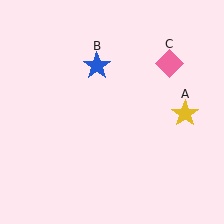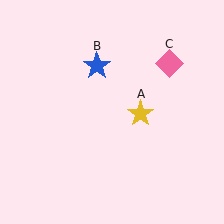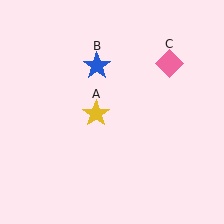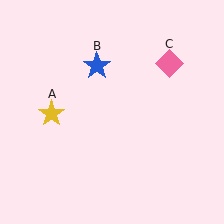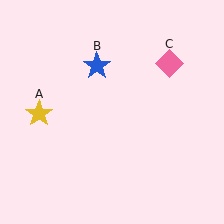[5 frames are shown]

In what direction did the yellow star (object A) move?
The yellow star (object A) moved left.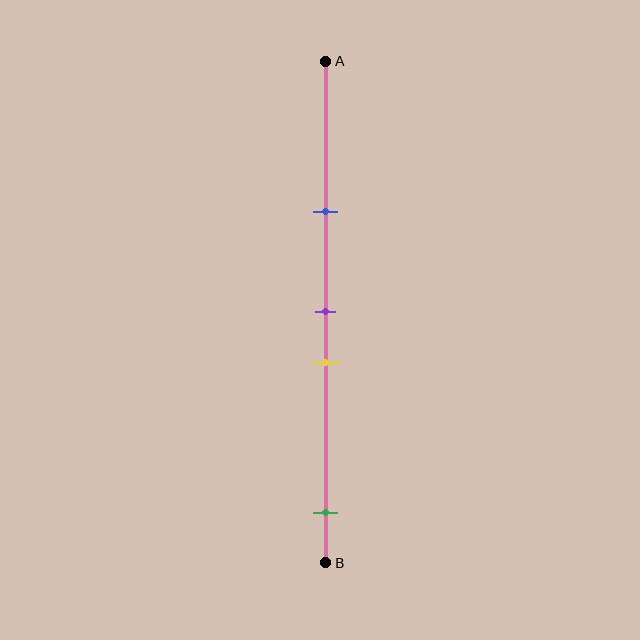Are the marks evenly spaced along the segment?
No, the marks are not evenly spaced.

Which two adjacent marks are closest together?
The purple and yellow marks are the closest adjacent pair.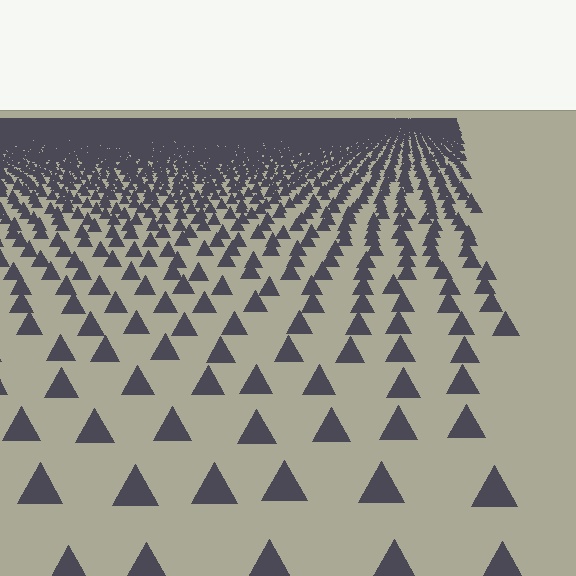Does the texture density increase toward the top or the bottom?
Density increases toward the top.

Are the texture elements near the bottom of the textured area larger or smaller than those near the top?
Larger. Near the bottom, elements are closer to the viewer and appear at a bigger on-screen size.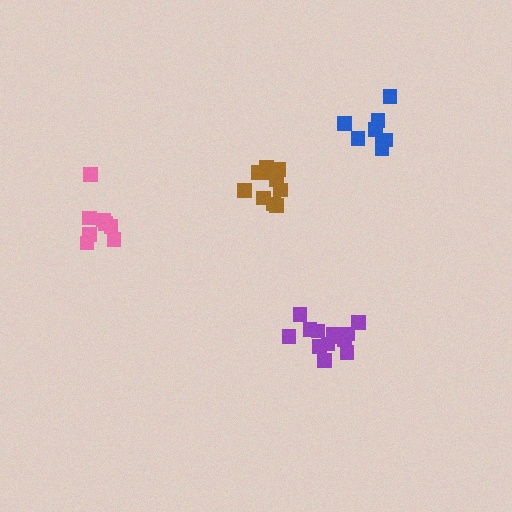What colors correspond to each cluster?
The clusters are colored: pink, brown, purple, blue.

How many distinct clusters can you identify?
There are 4 distinct clusters.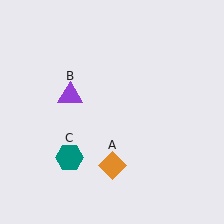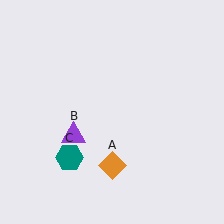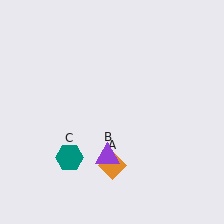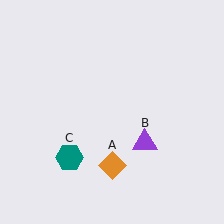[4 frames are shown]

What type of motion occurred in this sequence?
The purple triangle (object B) rotated counterclockwise around the center of the scene.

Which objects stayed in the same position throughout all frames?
Orange diamond (object A) and teal hexagon (object C) remained stationary.